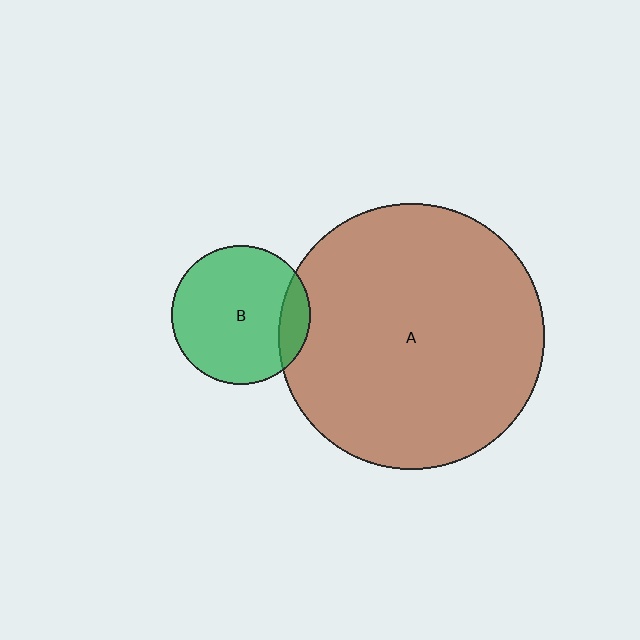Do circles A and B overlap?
Yes.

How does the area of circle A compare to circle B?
Approximately 3.7 times.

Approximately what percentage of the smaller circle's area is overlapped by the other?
Approximately 15%.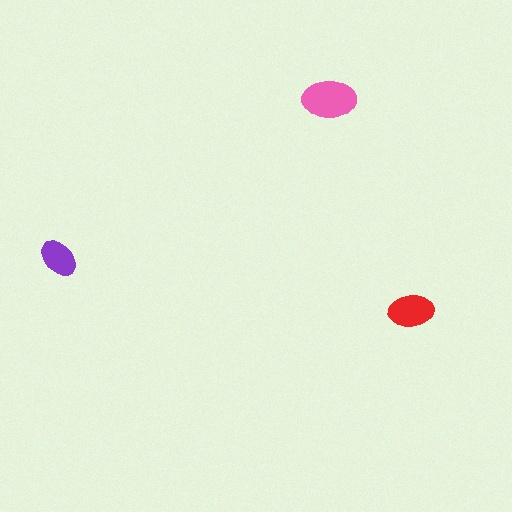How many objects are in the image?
There are 3 objects in the image.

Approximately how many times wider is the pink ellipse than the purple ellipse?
About 1.5 times wider.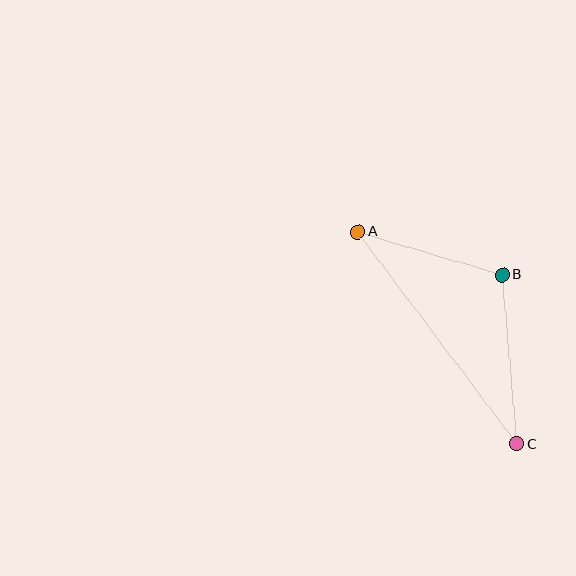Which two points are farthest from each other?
Points A and C are farthest from each other.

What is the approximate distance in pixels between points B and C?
The distance between B and C is approximately 170 pixels.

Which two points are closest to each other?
Points A and B are closest to each other.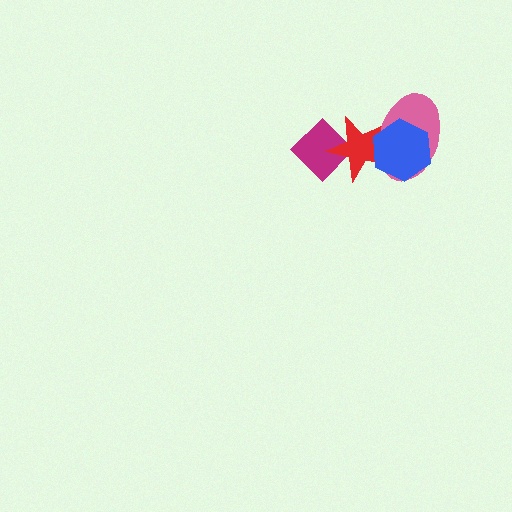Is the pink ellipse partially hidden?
Yes, it is partially covered by another shape.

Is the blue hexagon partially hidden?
No, no other shape covers it.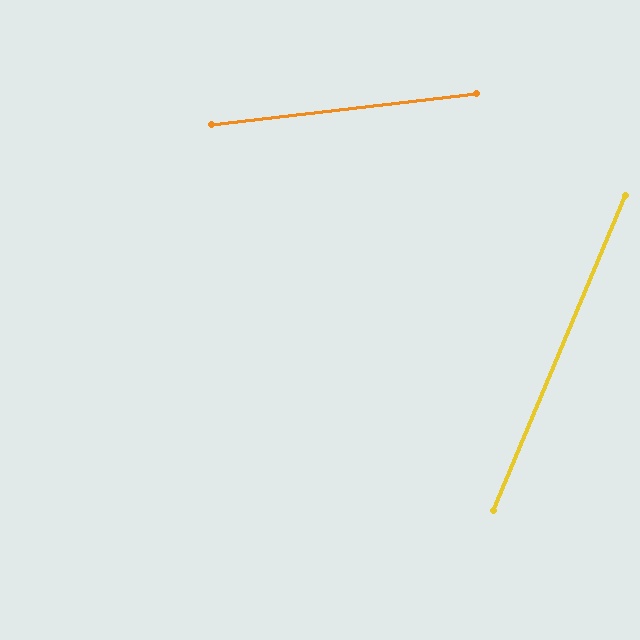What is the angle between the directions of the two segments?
Approximately 60 degrees.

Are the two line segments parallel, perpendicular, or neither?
Neither parallel nor perpendicular — they differ by about 60°.